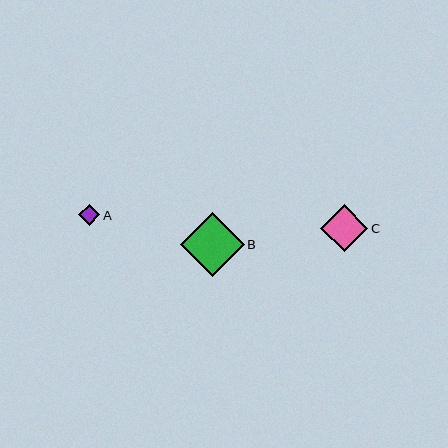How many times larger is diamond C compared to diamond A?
Diamond C is approximately 2.2 times the size of diamond A.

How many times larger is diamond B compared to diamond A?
Diamond B is approximately 3.0 times the size of diamond A.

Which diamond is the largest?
Diamond B is the largest with a size of approximately 64 pixels.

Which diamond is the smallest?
Diamond A is the smallest with a size of approximately 21 pixels.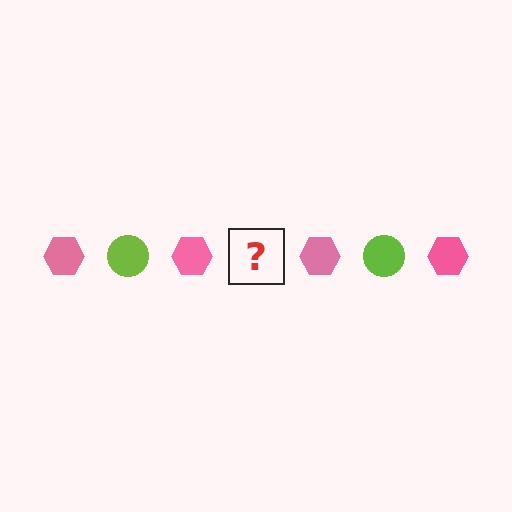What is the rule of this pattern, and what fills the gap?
The rule is that the pattern alternates between pink hexagon and lime circle. The gap should be filled with a lime circle.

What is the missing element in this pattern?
The missing element is a lime circle.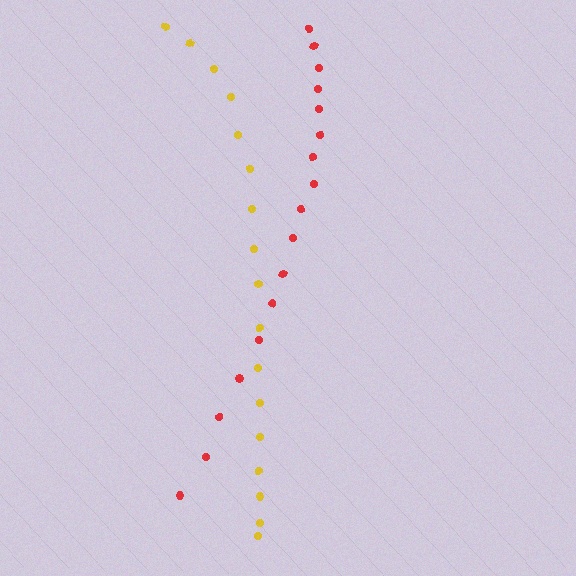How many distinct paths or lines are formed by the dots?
There are 2 distinct paths.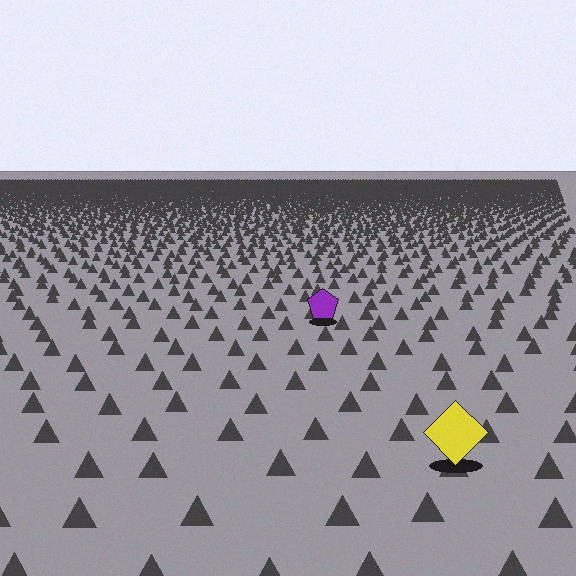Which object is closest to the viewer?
The yellow diamond is closest. The texture marks near it are larger and more spread out.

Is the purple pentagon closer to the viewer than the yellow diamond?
No. The yellow diamond is closer — you can tell from the texture gradient: the ground texture is coarser near it.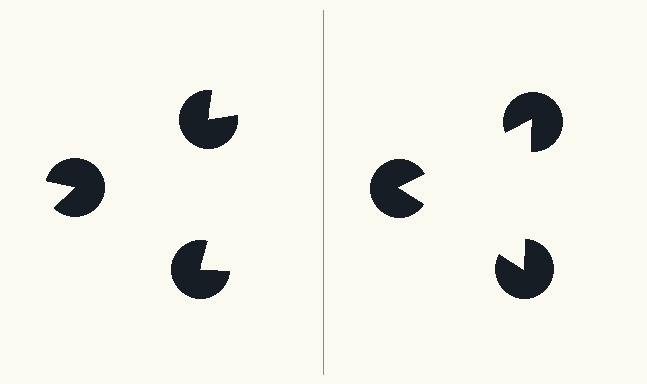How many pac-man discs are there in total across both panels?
6 — 3 on each side.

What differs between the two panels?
The pac-man discs are positioned identically on both sides; only the wedge orientations differ. On the right they align to a triangle; on the left they are misaligned.